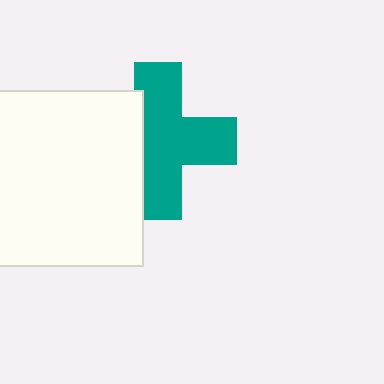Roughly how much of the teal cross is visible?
Most of it is visible (roughly 70%).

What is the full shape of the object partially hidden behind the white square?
The partially hidden object is a teal cross.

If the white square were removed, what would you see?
You would see the complete teal cross.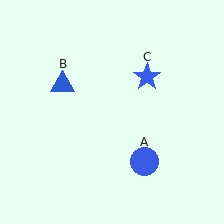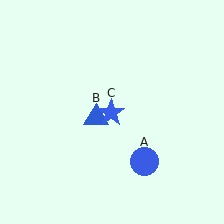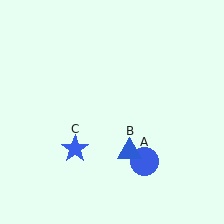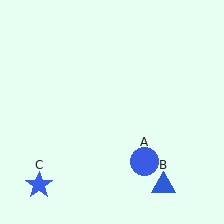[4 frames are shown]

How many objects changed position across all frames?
2 objects changed position: blue triangle (object B), blue star (object C).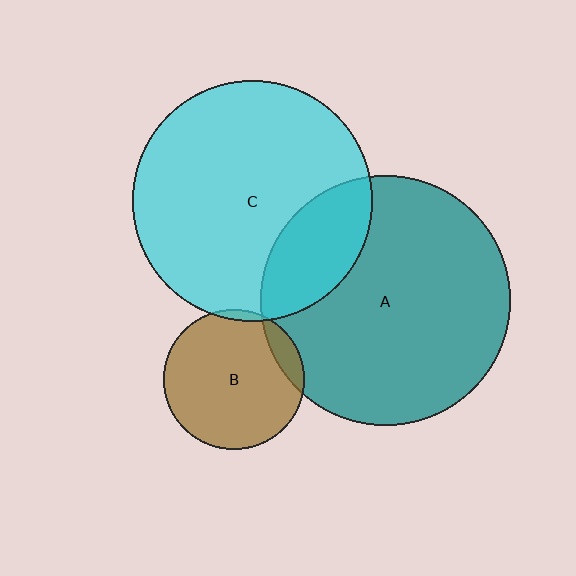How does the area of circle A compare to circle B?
Approximately 3.2 times.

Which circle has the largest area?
Circle A (teal).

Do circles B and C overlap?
Yes.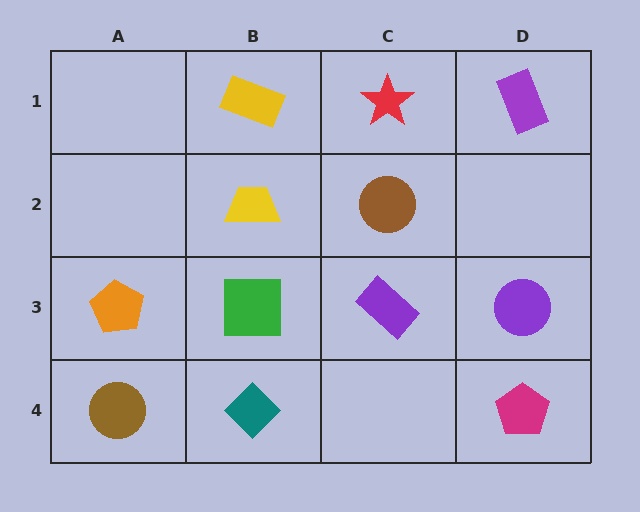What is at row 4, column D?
A magenta pentagon.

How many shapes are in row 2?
2 shapes.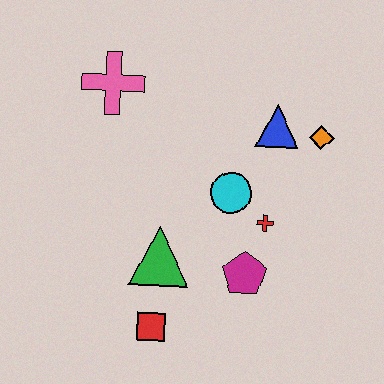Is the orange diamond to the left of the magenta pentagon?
No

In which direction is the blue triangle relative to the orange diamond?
The blue triangle is to the left of the orange diamond.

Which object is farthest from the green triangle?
The orange diamond is farthest from the green triangle.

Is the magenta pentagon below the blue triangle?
Yes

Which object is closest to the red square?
The green triangle is closest to the red square.